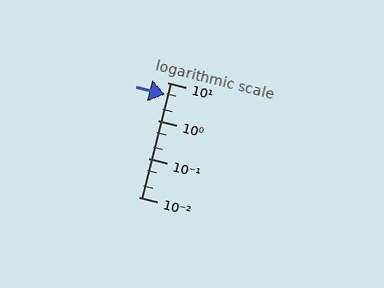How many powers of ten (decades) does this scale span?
The scale spans 3 decades, from 0.01 to 10.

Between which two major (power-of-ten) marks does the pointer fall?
The pointer is between 1 and 10.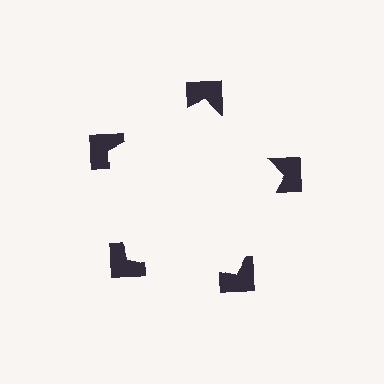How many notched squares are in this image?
There are 5 — one at each vertex of the illusory pentagon.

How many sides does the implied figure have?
5 sides.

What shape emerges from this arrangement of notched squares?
An illusory pentagon — its edges are inferred from the aligned wedge cuts in the notched squares, not physically drawn.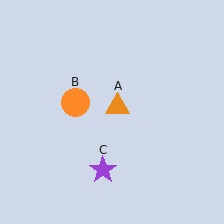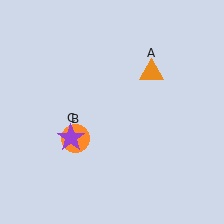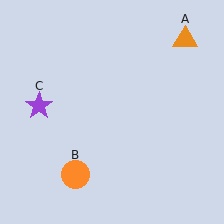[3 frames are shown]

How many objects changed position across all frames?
3 objects changed position: orange triangle (object A), orange circle (object B), purple star (object C).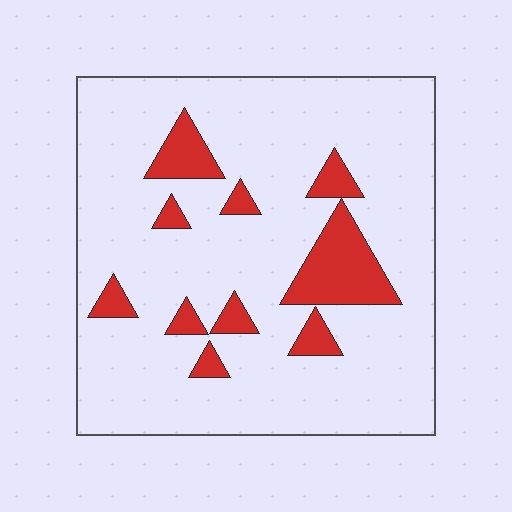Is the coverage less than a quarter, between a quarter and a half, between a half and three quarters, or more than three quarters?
Less than a quarter.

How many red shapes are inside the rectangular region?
10.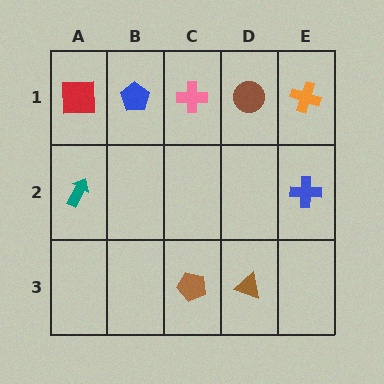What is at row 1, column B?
A blue pentagon.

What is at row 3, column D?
A brown triangle.